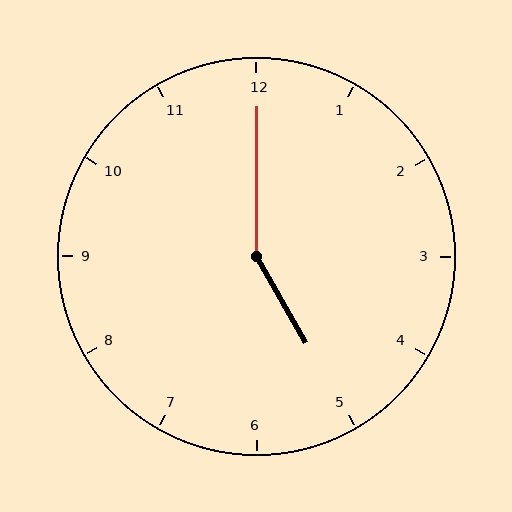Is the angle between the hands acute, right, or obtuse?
It is obtuse.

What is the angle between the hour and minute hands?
Approximately 150 degrees.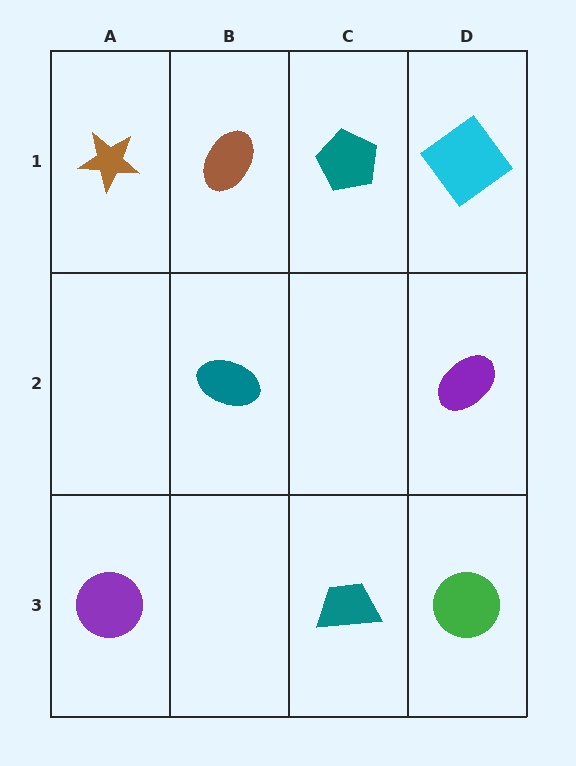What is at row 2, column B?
A teal ellipse.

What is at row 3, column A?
A purple circle.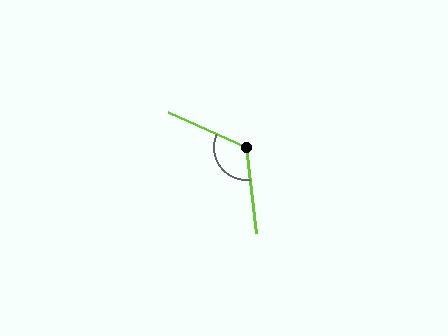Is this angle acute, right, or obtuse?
It is obtuse.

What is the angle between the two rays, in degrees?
Approximately 121 degrees.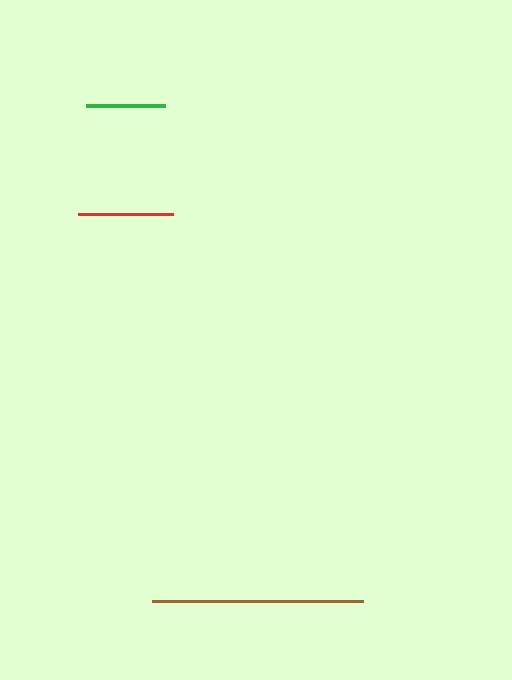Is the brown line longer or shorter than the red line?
The brown line is longer than the red line.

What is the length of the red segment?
The red segment is approximately 94 pixels long.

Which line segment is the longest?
The brown line is the longest at approximately 211 pixels.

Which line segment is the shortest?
The green line is the shortest at approximately 79 pixels.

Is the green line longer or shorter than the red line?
The red line is longer than the green line.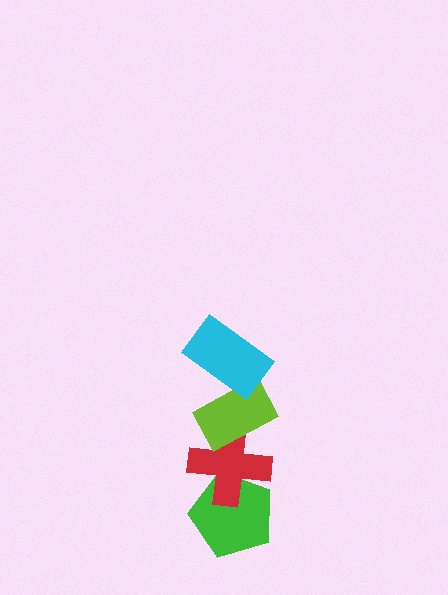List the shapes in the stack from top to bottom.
From top to bottom: the cyan rectangle, the lime rectangle, the red cross, the green pentagon.